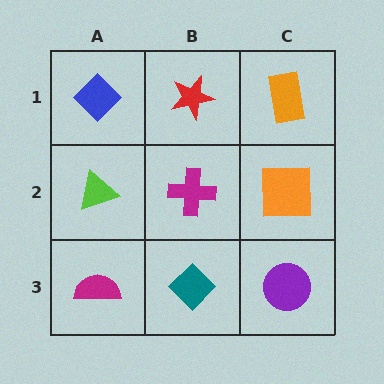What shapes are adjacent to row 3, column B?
A magenta cross (row 2, column B), a magenta semicircle (row 3, column A), a purple circle (row 3, column C).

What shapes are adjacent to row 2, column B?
A red star (row 1, column B), a teal diamond (row 3, column B), a lime triangle (row 2, column A), an orange square (row 2, column C).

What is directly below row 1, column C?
An orange square.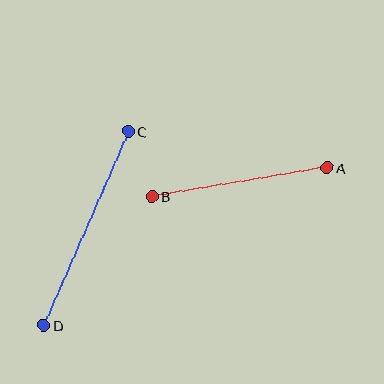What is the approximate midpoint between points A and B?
The midpoint is at approximately (240, 182) pixels.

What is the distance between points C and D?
The distance is approximately 212 pixels.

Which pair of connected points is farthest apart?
Points C and D are farthest apart.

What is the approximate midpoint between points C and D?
The midpoint is at approximately (86, 228) pixels.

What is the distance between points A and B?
The distance is approximately 178 pixels.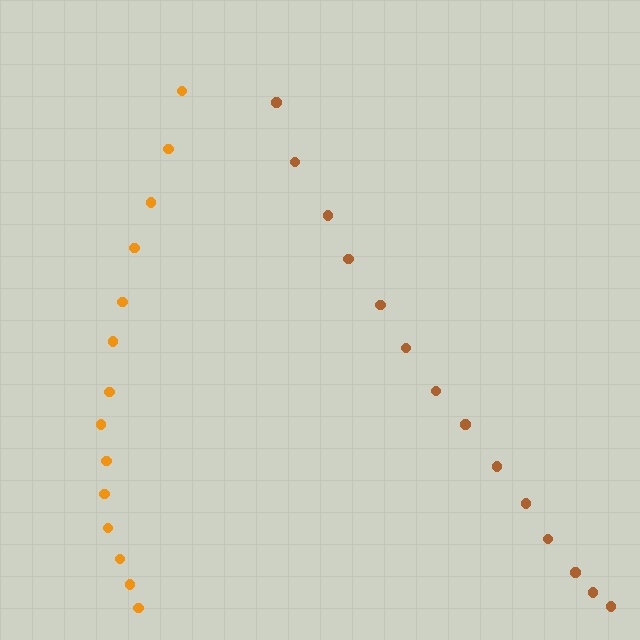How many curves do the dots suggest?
There are 2 distinct paths.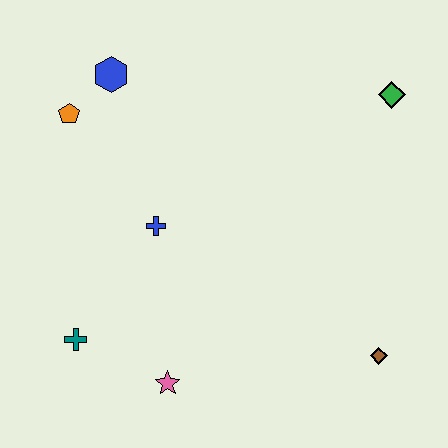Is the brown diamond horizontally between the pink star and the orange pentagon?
No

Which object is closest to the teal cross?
The pink star is closest to the teal cross.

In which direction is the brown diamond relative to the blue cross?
The brown diamond is to the right of the blue cross.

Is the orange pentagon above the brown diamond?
Yes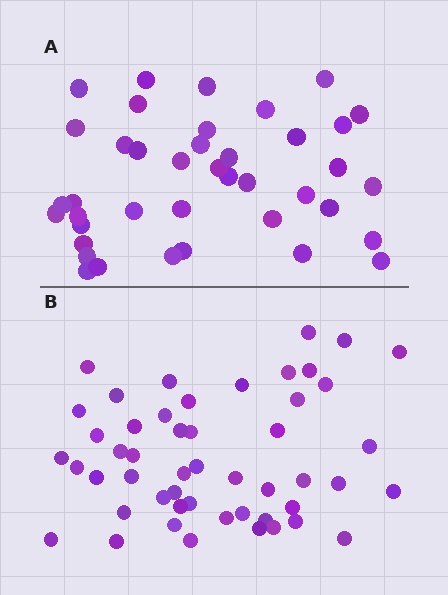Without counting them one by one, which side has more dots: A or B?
Region B (the bottom region) has more dots.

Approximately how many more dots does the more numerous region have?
Region B has roughly 10 or so more dots than region A.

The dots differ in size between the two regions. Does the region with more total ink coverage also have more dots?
No. Region A has more total ink coverage because its dots are larger, but region B actually contains more individual dots. Total area can be misleading — the number of items is what matters here.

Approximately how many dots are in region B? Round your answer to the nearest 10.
About 50 dots.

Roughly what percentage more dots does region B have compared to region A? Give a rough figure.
About 25% more.